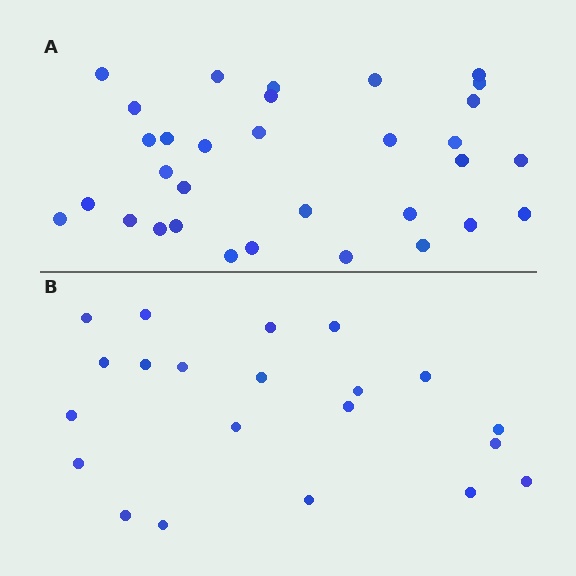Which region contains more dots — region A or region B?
Region A (the top region) has more dots.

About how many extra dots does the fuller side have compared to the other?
Region A has roughly 12 or so more dots than region B.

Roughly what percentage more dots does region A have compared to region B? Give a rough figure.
About 50% more.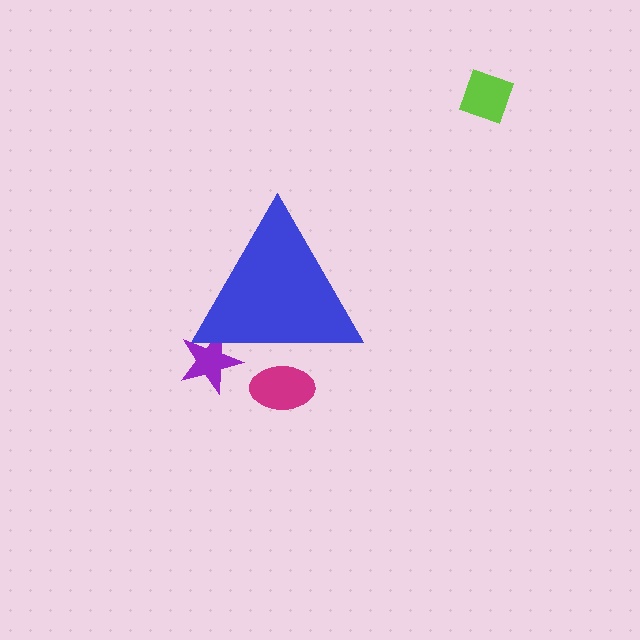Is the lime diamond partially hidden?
No, the lime diamond is fully visible.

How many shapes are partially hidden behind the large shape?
2 shapes are partially hidden.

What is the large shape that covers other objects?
A blue triangle.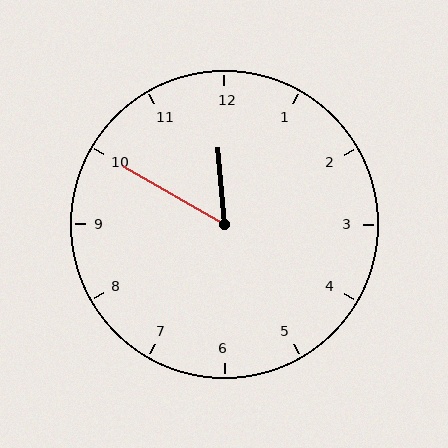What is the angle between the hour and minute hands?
Approximately 55 degrees.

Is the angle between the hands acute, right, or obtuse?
It is acute.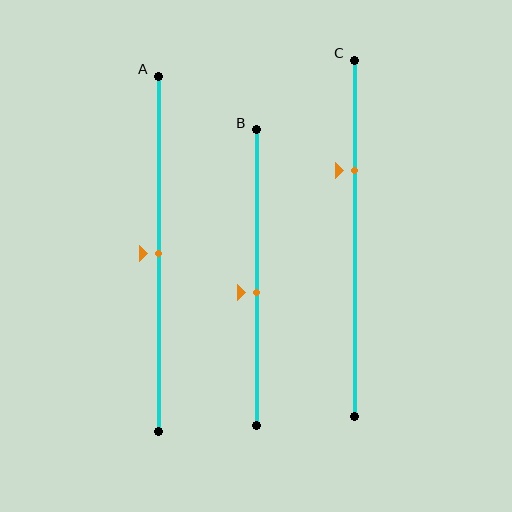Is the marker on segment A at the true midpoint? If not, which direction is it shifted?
Yes, the marker on segment A is at the true midpoint.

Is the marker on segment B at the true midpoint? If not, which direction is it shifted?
No, the marker on segment B is shifted downward by about 5% of the segment length.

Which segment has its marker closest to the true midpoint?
Segment A has its marker closest to the true midpoint.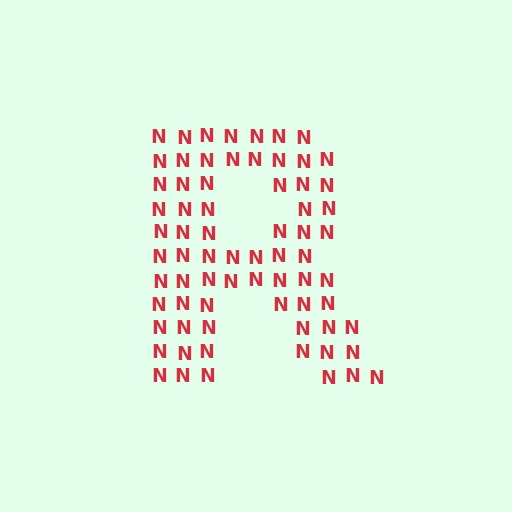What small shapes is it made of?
It is made of small letter N's.